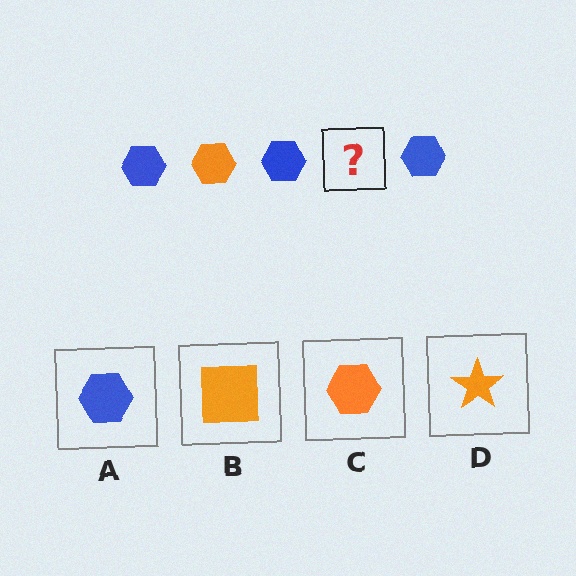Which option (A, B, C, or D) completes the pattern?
C.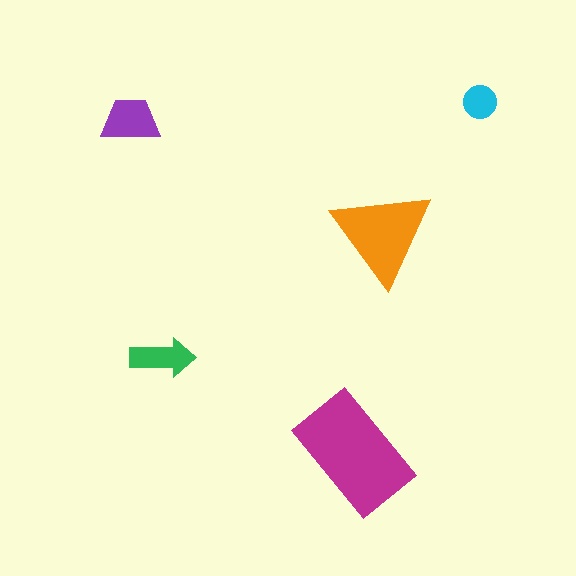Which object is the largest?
The magenta rectangle.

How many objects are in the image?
There are 5 objects in the image.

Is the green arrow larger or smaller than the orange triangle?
Smaller.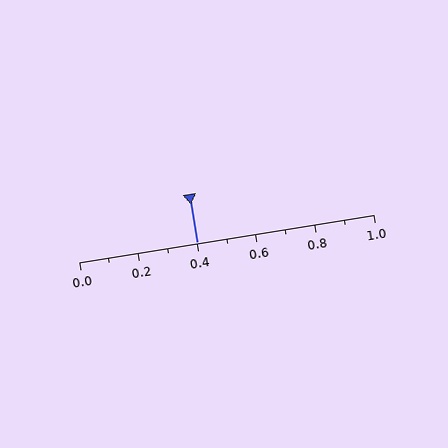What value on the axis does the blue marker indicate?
The marker indicates approximately 0.4.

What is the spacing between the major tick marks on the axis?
The major ticks are spaced 0.2 apart.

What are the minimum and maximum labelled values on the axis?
The axis runs from 0.0 to 1.0.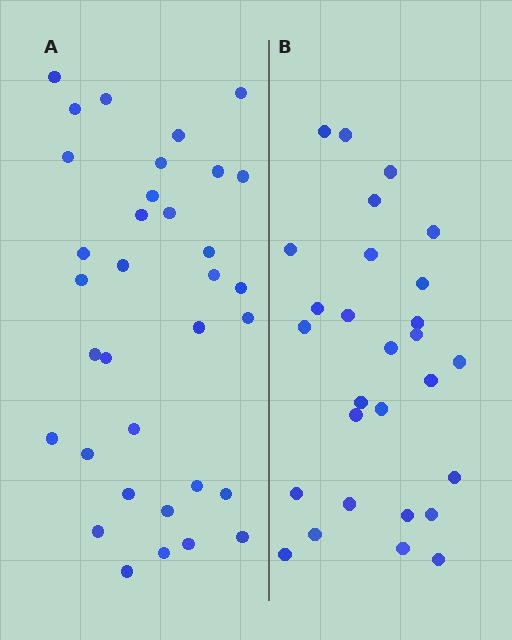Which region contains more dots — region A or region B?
Region A (the left region) has more dots.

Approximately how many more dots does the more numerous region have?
Region A has about 6 more dots than region B.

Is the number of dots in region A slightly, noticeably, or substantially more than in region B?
Region A has only slightly more — the two regions are fairly close. The ratio is roughly 1.2 to 1.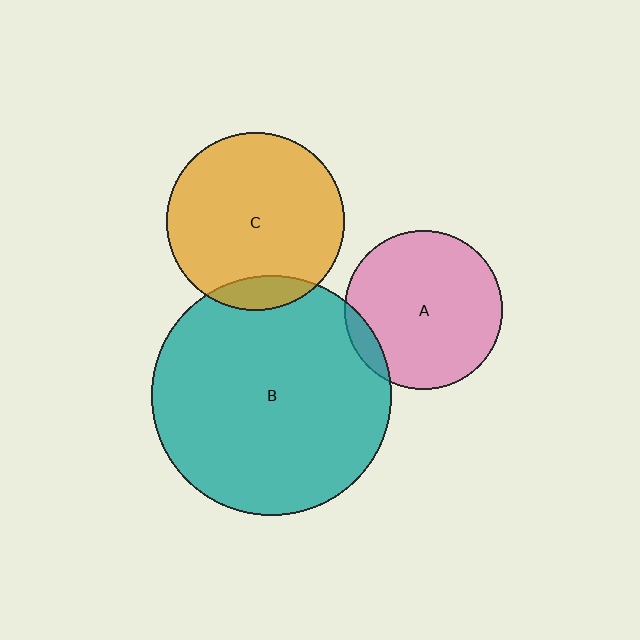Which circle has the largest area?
Circle B (teal).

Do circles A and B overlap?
Yes.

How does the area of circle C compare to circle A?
Approximately 1.3 times.